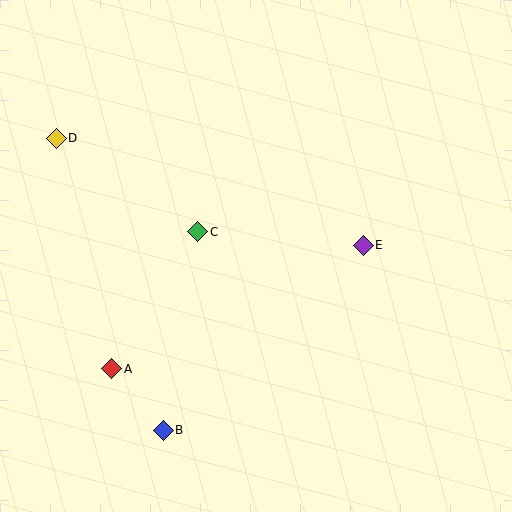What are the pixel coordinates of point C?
Point C is at (198, 232).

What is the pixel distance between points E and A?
The distance between E and A is 280 pixels.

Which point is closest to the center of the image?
Point C at (198, 232) is closest to the center.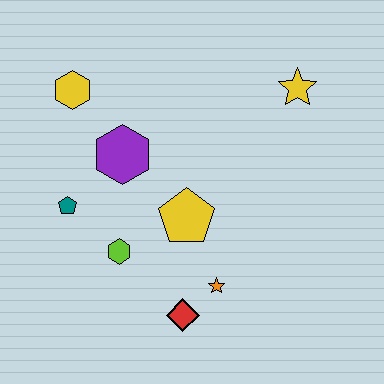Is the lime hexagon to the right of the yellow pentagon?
No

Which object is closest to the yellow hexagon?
The purple hexagon is closest to the yellow hexagon.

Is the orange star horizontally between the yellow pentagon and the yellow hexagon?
No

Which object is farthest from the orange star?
The yellow hexagon is farthest from the orange star.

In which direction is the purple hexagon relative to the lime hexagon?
The purple hexagon is above the lime hexagon.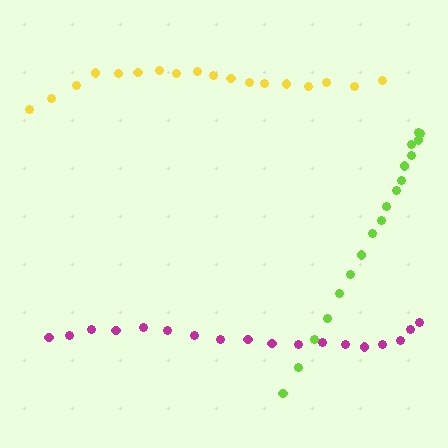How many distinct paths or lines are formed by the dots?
There are 3 distinct paths.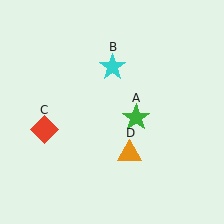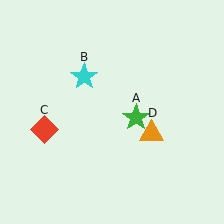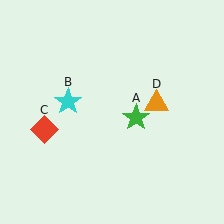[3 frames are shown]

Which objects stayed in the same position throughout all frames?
Green star (object A) and red diamond (object C) remained stationary.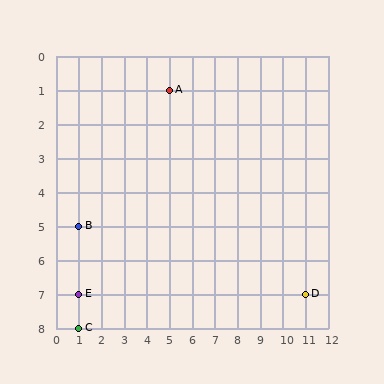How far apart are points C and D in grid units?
Points C and D are 10 columns and 1 row apart (about 10.0 grid units diagonally).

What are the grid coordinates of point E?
Point E is at grid coordinates (1, 7).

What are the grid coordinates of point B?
Point B is at grid coordinates (1, 5).